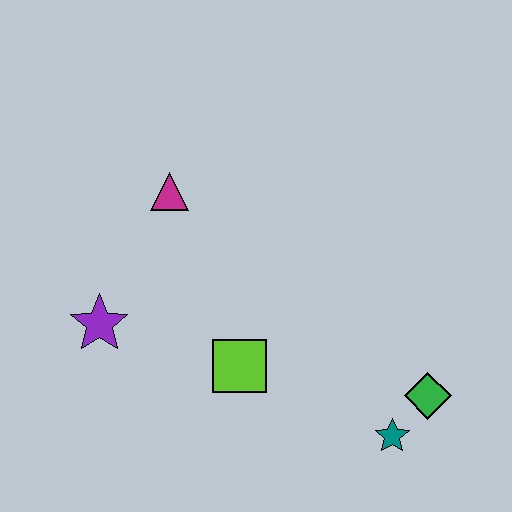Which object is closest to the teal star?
The green diamond is closest to the teal star.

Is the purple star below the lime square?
No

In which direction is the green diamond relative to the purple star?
The green diamond is to the right of the purple star.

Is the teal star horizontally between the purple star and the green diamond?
Yes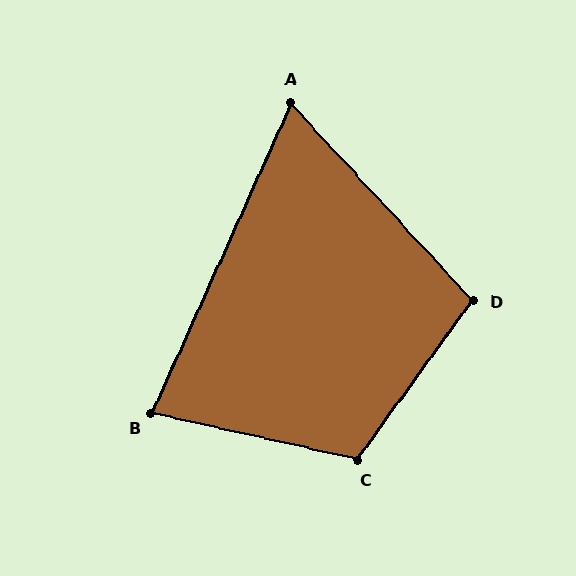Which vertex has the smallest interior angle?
A, at approximately 67 degrees.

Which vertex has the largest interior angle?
C, at approximately 113 degrees.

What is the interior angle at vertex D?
Approximately 101 degrees (obtuse).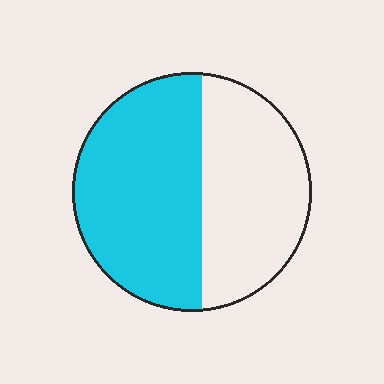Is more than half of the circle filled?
Yes.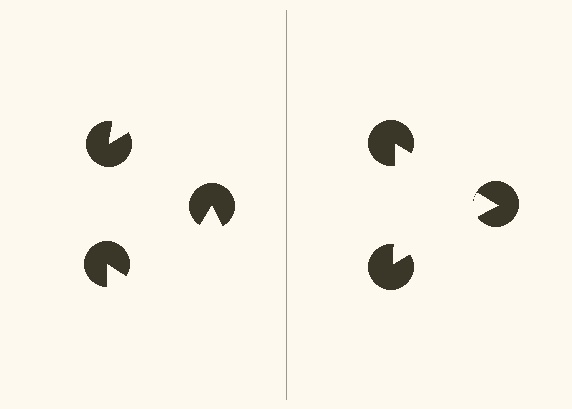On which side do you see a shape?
An illusory triangle appears on the right side. On the left side the wedge cuts are rotated, so no coherent shape forms.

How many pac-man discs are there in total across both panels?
6 — 3 on each side.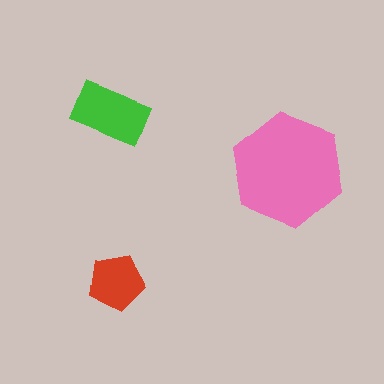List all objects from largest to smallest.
The pink hexagon, the green rectangle, the red pentagon.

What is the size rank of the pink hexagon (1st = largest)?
1st.